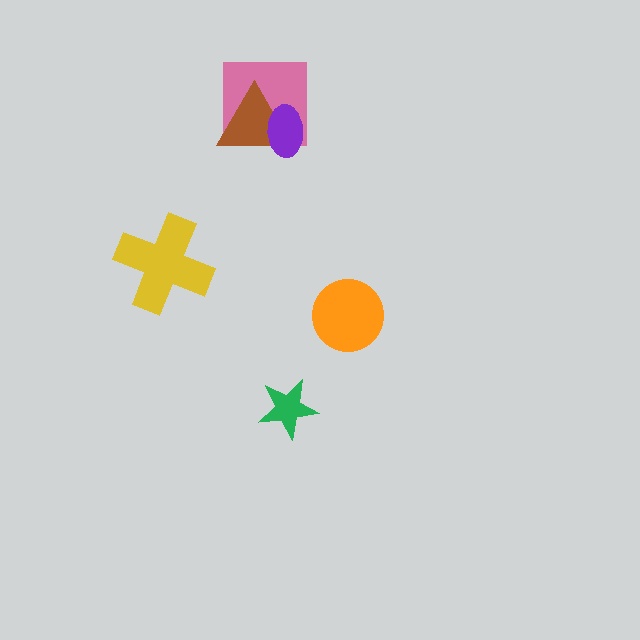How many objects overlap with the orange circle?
0 objects overlap with the orange circle.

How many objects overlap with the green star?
0 objects overlap with the green star.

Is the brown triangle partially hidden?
Yes, it is partially covered by another shape.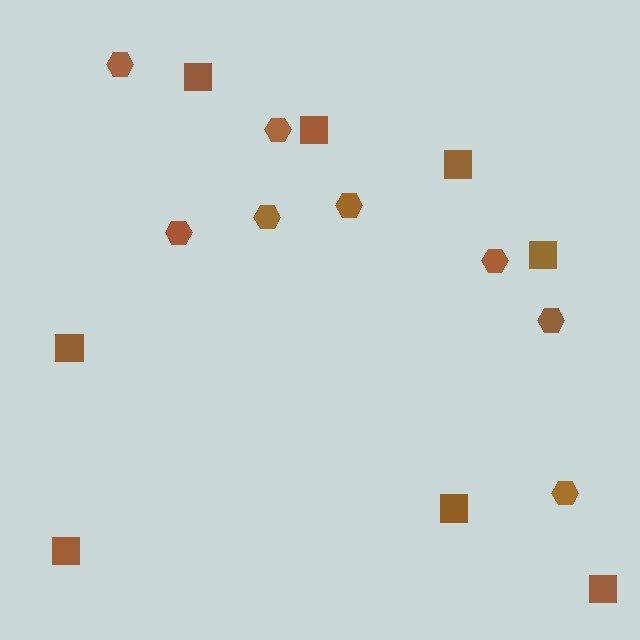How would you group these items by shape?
There are 2 groups: one group of hexagons (8) and one group of squares (8).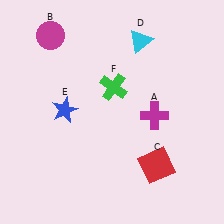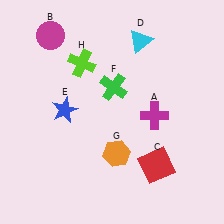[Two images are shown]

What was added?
An orange hexagon (G), a lime cross (H) were added in Image 2.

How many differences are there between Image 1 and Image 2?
There are 2 differences between the two images.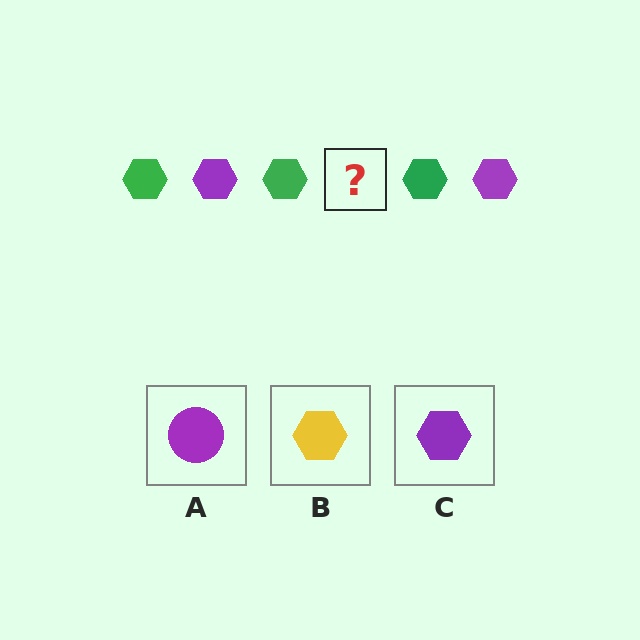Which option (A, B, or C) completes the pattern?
C.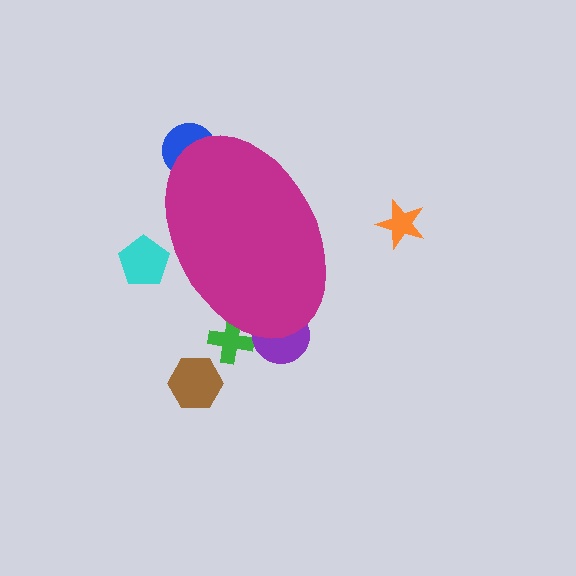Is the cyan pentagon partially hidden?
Yes, the cyan pentagon is partially hidden behind the magenta ellipse.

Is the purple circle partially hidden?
Yes, the purple circle is partially hidden behind the magenta ellipse.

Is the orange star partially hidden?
No, the orange star is fully visible.